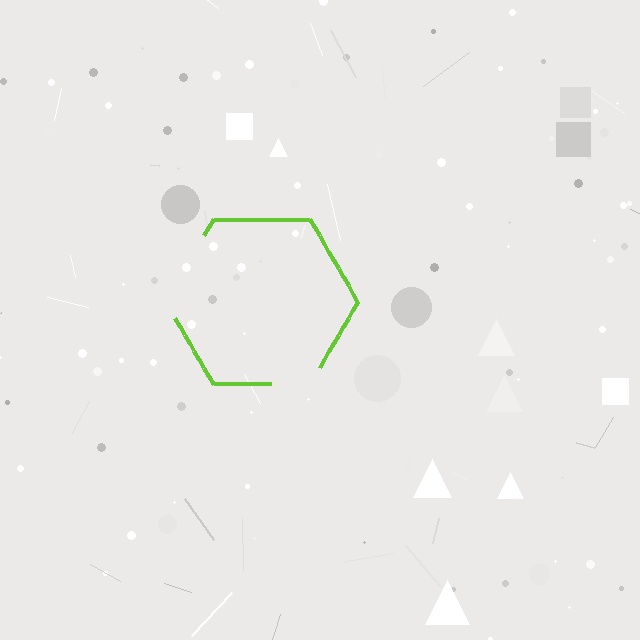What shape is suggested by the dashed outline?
The dashed outline suggests a hexagon.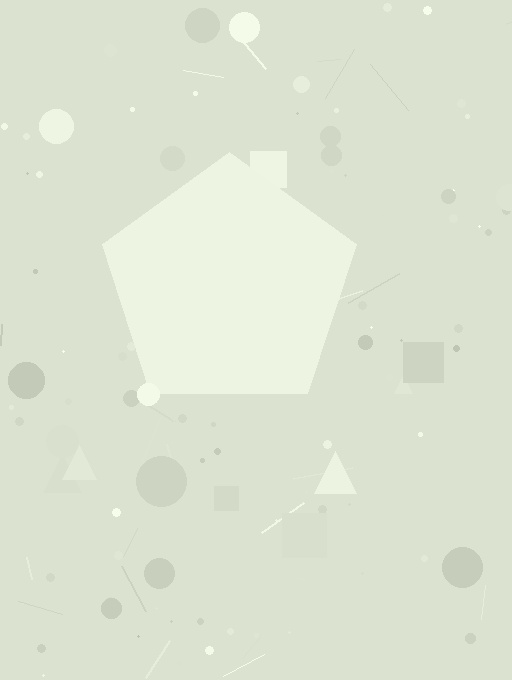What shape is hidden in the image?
A pentagon is hidden in the image.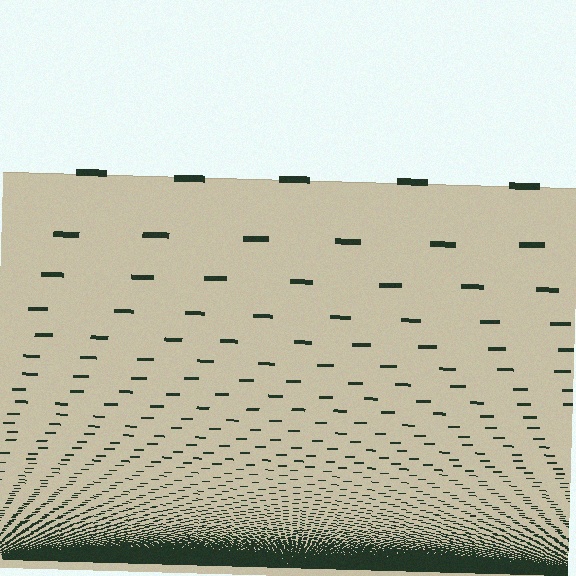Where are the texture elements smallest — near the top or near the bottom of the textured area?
Near the bottom.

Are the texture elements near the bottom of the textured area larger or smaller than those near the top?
Smaller. The gradient is inverted — elements near the bottom are smaller and denser.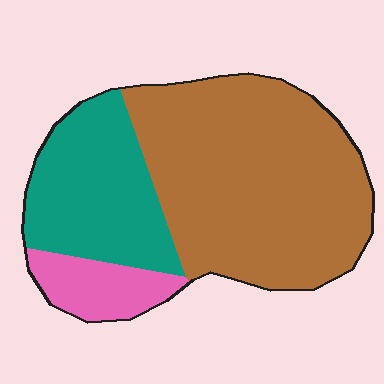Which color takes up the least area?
Pink, at roughly 10%.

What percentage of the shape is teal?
Teal covers about 30% of the shape.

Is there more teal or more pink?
Teal.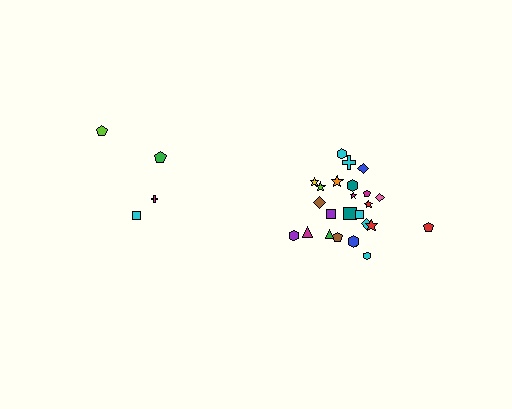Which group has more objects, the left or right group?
The right group.